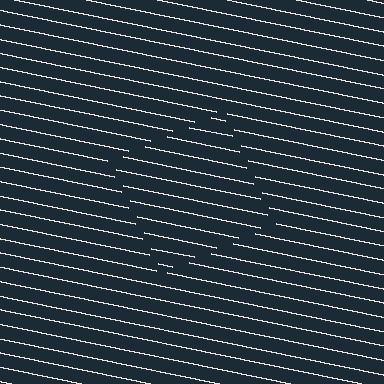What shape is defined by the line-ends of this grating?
An illusory square. The interior of the shape contains the same grating, shifted by half a period — the contour is defined by the phase discontinuity where line-ends from the inner and outer gratings abut.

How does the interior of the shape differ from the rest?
The interior of the shape contains the same grating, shifted by half a period — the contour is defined by the phase discontinuity where line-ends from the inner and outer gratings abut.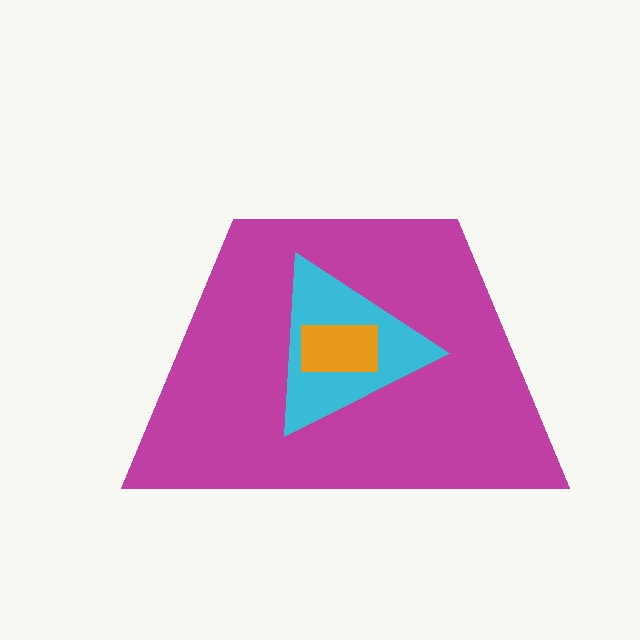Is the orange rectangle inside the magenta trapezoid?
Yes.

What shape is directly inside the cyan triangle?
The orange rectangle.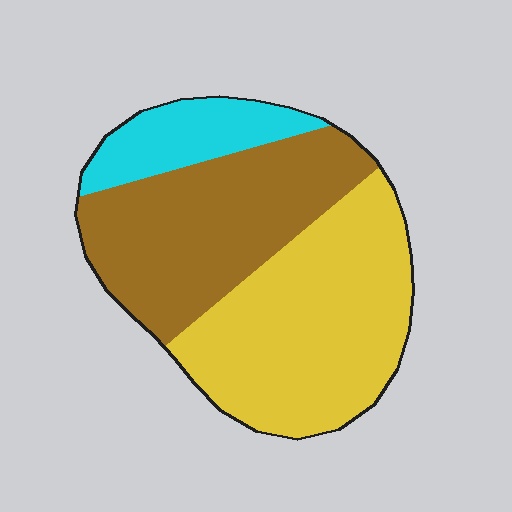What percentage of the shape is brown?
Brown covers around 40% of the shape.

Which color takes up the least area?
Cyan, at roughly 15%.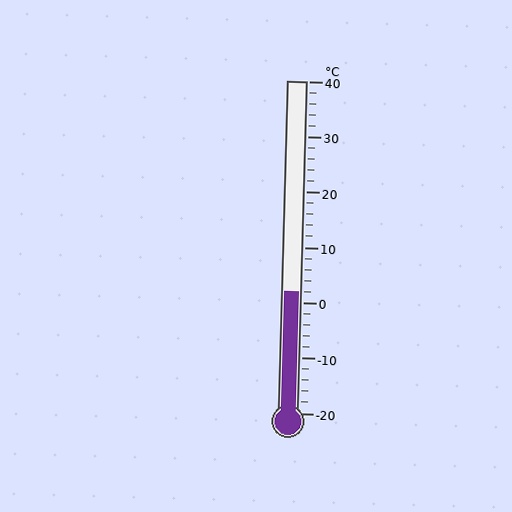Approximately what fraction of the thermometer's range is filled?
The thermometer is filled to approximately 35% of its range.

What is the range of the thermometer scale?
The thermometer scale ranges from -20°C to 40°C.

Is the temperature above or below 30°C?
The temperature is below 30°C.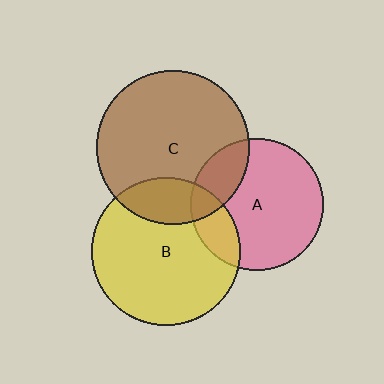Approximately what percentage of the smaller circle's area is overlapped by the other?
Approximately 20%.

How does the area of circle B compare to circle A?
Approximately 1.2 times.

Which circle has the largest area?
Circle C (brown).